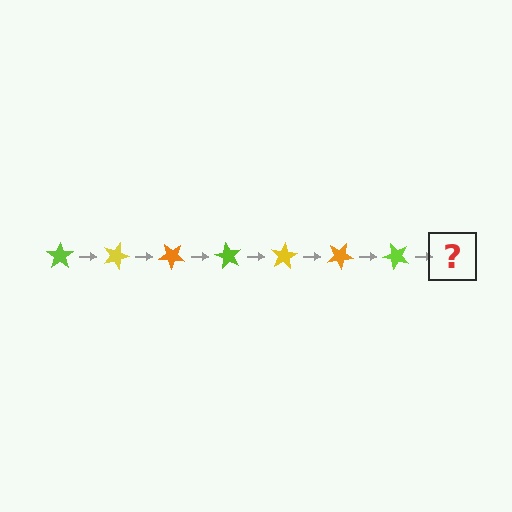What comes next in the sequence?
The next element should be a yellow star, rotated 140 degrees from the start.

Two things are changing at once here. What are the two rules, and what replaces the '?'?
The two rules are that it rotates 20 degrees each step and the color cycles through lime, yellow, and orange. The '?' should be a yellow star, rotated 140 degrees from the start.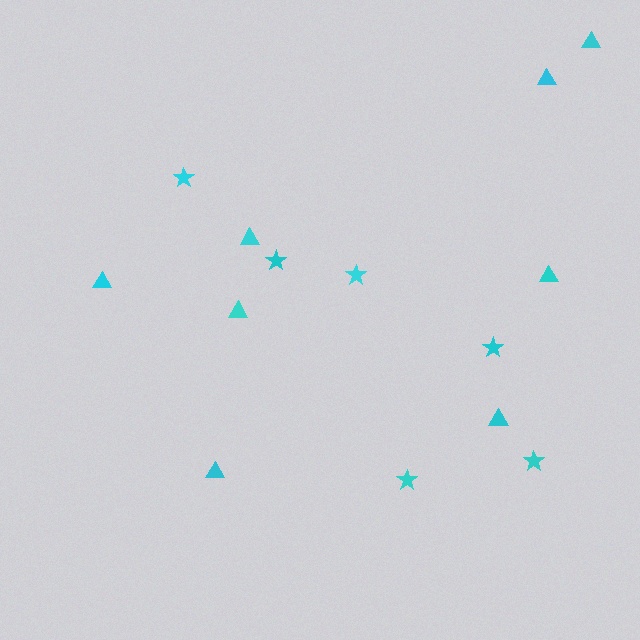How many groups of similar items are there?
There are 2 groups: one group of triangles (8) and one group of stars (6).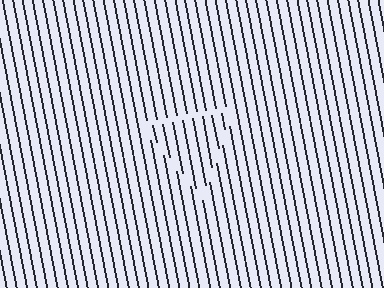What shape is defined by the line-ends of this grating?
An illusory triangle. The interior of the shape contains the same grating, shifted by half a period — the contour is defined by the phase discontinuity where line-ends from the inner and outer gratings abut.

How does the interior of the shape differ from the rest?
The interior of the shape contains the same grating, shifted by half a period — the contour is defined by the phase discontinuity where line-ends from the inner and outer gratings abut.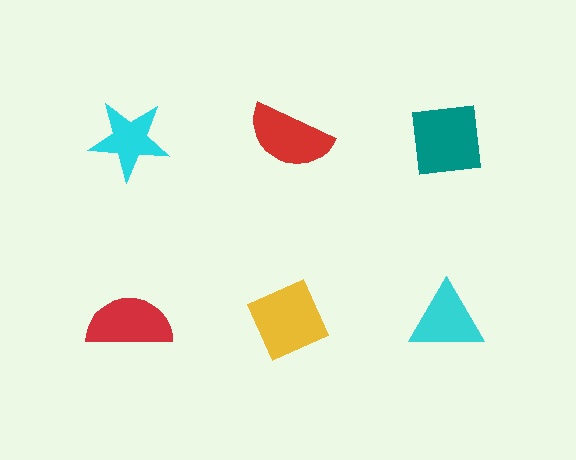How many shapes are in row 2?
3 shapes.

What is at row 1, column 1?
A cyan star.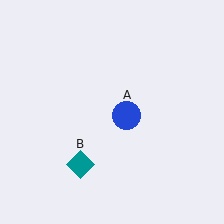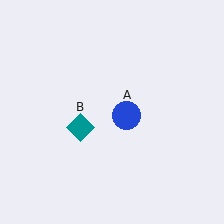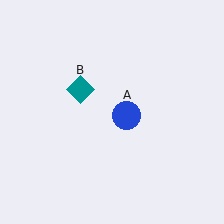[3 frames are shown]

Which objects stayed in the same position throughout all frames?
Blue circle (object A) remained stationary.